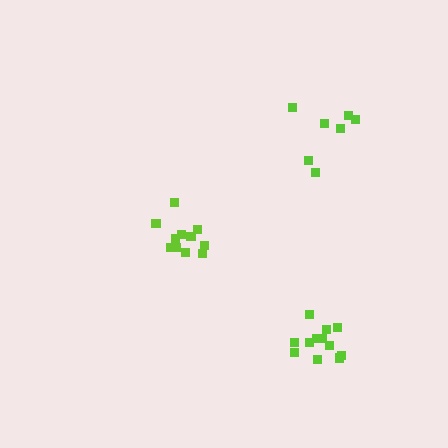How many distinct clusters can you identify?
There are 3 distinct clusters.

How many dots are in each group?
Group 1: 11 dots, Group 2: 12 dots, Group 3: 7 dots (30 total).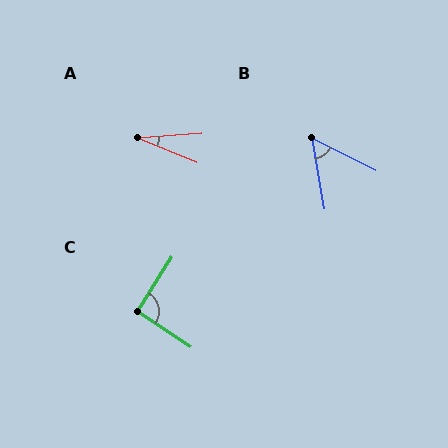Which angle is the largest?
C, at approximately 91 degrees.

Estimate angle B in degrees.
Approximately 53 degrees.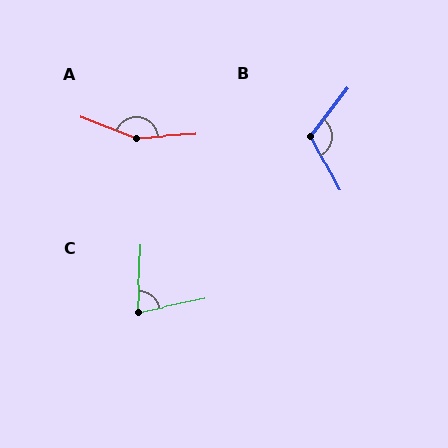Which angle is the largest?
A, at approximately 156 degrees.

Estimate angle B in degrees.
Approximately 114 degrees.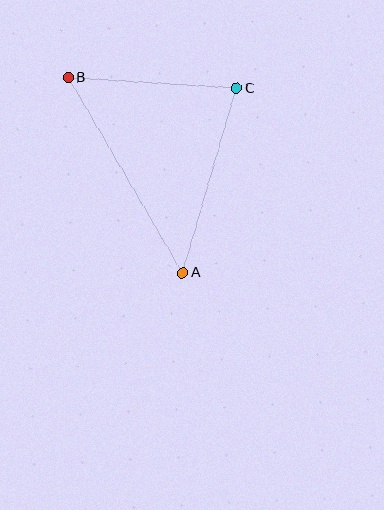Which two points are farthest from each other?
Points A and B are farthest from each other.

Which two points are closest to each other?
Points B and C are closest to each other.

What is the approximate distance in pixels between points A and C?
The distance between A and C is approximately 192 pixels.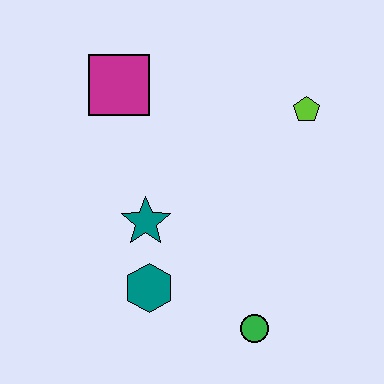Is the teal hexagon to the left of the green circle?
Yes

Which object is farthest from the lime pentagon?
The teal hexagon is farthest from the lime pentagon.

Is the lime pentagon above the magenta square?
No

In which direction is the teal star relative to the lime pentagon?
The teal star is to the left of the lime pentagon.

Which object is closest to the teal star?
The teal hexagon is closest to the teal star.